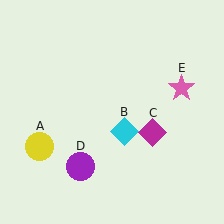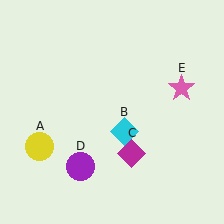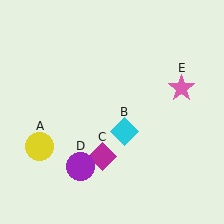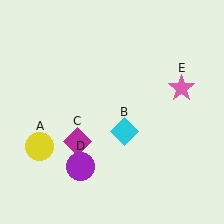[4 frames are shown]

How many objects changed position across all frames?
1 object changed position: magenta diamond (object C).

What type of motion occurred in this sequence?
The magenta diamond (object C) rotated clockwise around the center of the scene.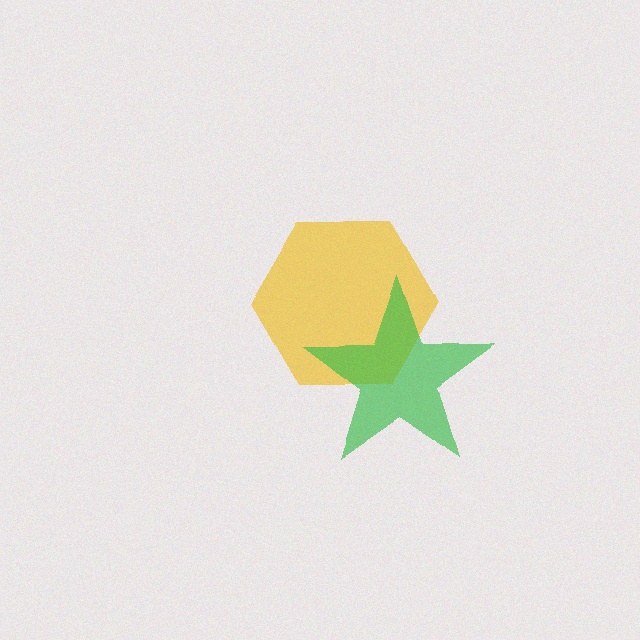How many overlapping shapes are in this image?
There are 2 overlapping shapes in the image.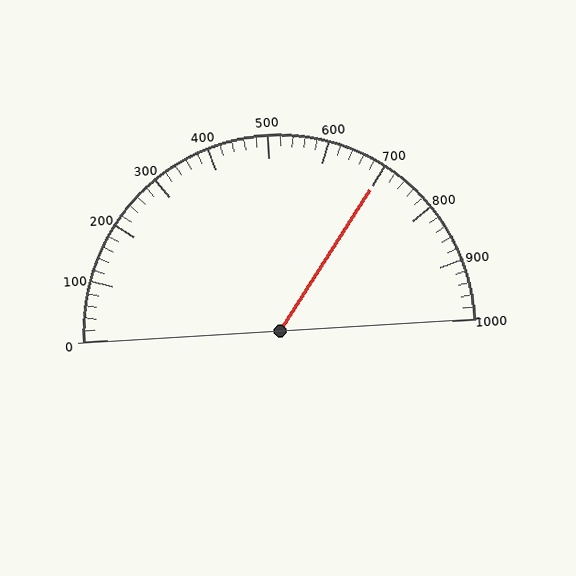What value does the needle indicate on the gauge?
The needle indicates approximately 700.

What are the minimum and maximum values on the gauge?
The gauge ranges from 0 to 1000.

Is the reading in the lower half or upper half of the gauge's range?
The reading is in the upper half of the range (0 to 1000).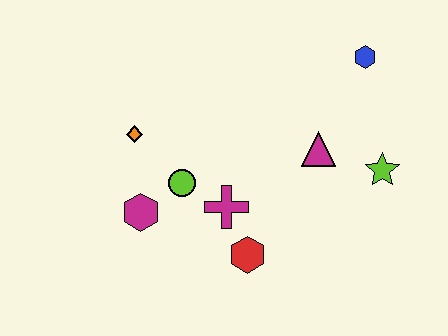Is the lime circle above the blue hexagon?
No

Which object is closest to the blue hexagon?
The magenta triangle is closest to the blue hexagon.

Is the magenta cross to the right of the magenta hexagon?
Yes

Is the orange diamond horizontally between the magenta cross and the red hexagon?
No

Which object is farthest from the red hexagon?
The blue hexagon is farthest from the red hexagon.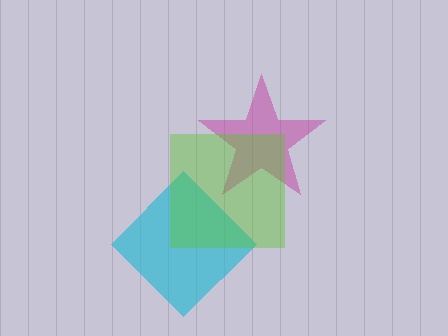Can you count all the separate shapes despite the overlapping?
Yes, there are 3 separate shapes.